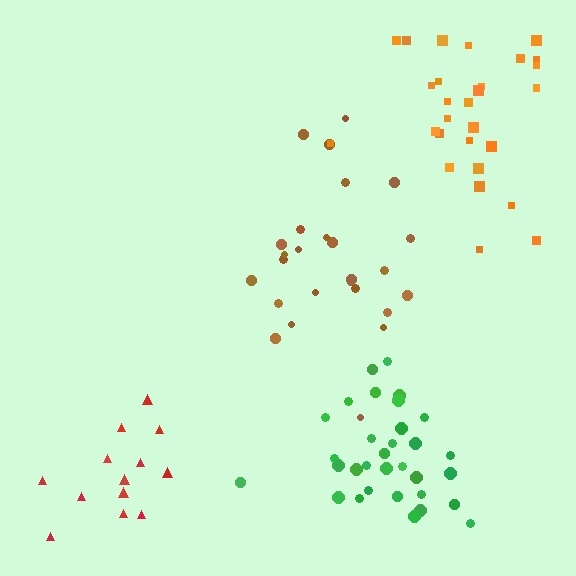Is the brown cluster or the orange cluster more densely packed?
Brown.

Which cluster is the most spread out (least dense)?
Orange.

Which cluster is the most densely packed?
Green.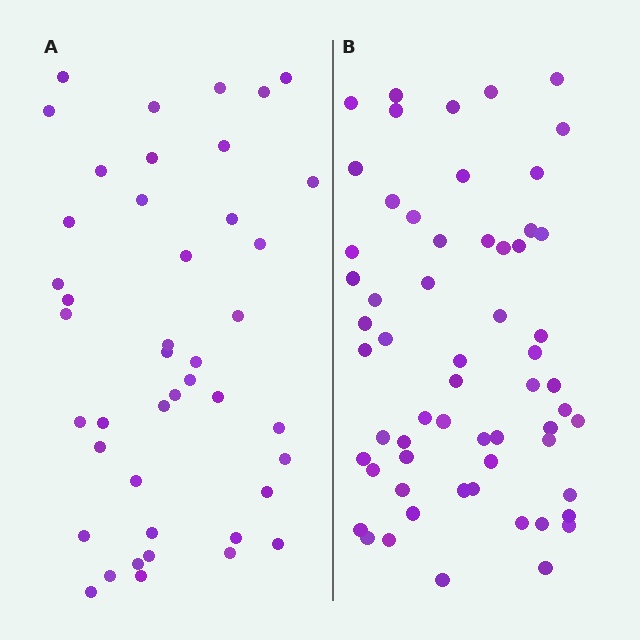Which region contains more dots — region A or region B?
Region B (the right region) has more dots.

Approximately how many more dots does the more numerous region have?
Region B has approximately 15 more dots than region A.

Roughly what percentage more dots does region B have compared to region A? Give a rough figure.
About 40% more.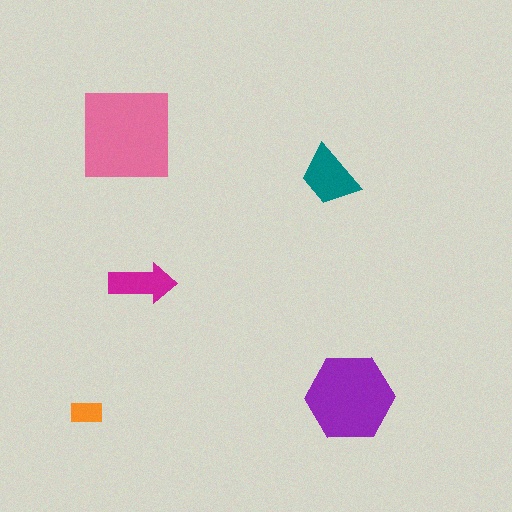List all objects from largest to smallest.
The pink square, the purple hexagon, the teal trapezoid, the magenta arrow, the orange rectangle.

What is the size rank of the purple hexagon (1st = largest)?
2nd.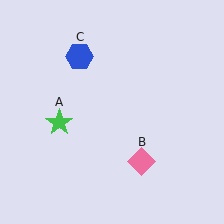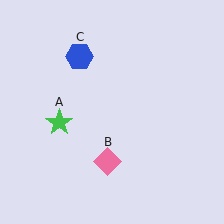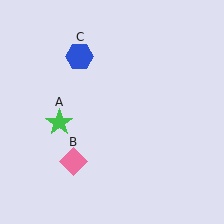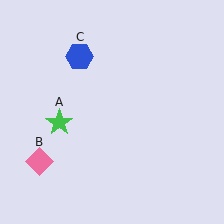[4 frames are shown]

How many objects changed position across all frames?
1 object changed position: pink diamond (object B).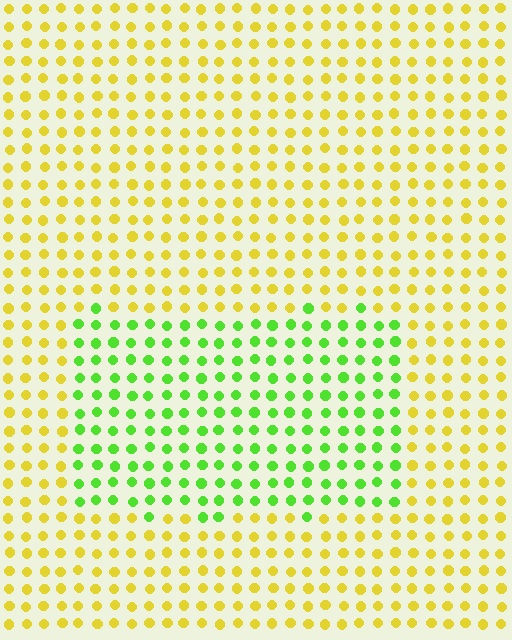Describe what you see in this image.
The image is filled with small yellow elements in a uniform arrangement. A rectangle-shaped region is visible where the elements are tinted to a slightly different hue, forming a subtle color boundary.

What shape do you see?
I see a rectangle.